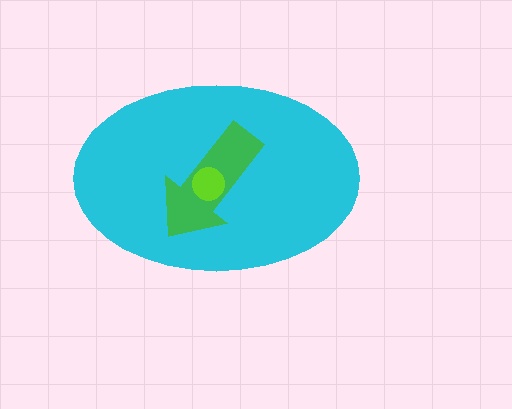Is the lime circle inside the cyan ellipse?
Yes.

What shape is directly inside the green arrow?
The lime circle.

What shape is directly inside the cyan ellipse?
The green arrow.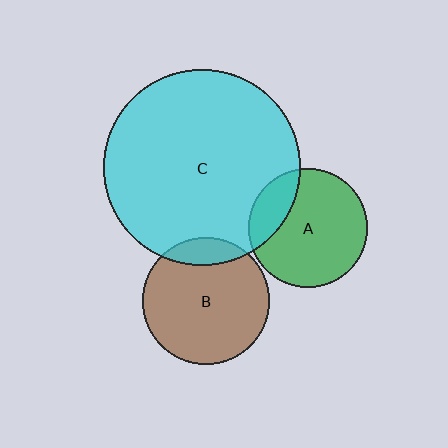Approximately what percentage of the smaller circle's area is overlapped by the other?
Approximately 15%.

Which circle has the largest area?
Circle C (cyan).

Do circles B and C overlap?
Yes.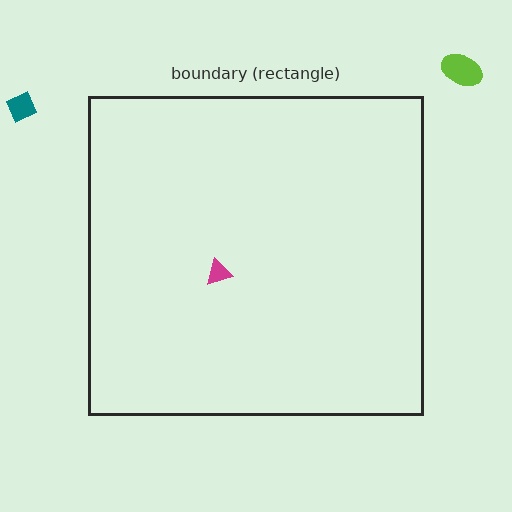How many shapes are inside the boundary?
1 inside, 2 outside.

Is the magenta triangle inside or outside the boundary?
Inside.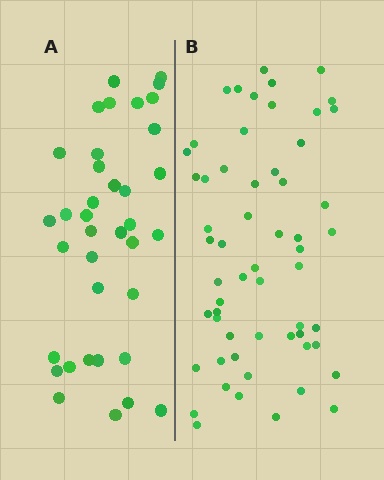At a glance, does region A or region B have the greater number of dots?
Region B (the right region) has more dots.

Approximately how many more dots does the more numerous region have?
Region B has approximately 20 more dots than region A.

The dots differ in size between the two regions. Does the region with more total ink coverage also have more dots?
No. Region A has more total ink coverage because its dots are larger, but region B actually contains more individual dots. Total area can be misleading — the number of items is what matters here.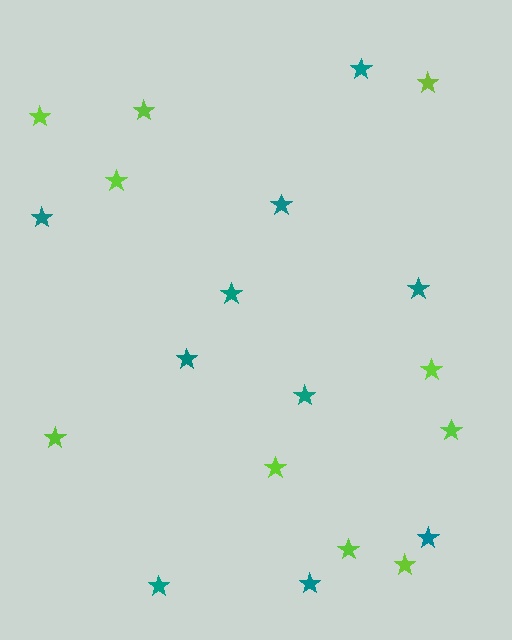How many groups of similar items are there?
There are 2 groups: one group of lime stars (10) and one group of teal stars (10).